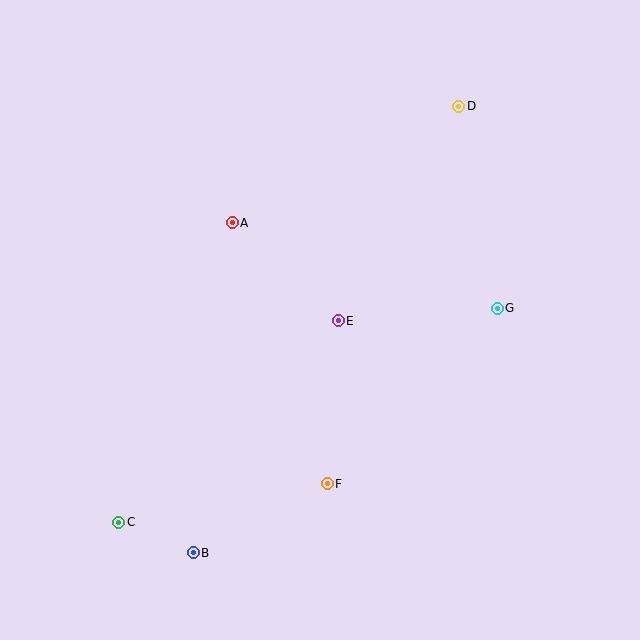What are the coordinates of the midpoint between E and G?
The midpoint between E and G is at (418, 314).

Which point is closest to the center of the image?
Point E at (338, 321) is closest to the center.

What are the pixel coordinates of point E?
Point E is at (338, 321).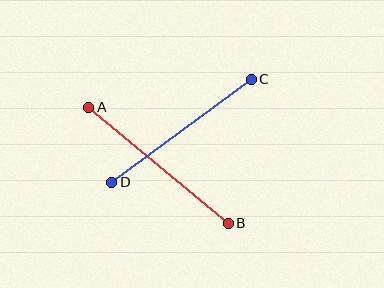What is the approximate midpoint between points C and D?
The midpoint is at approximately (182, 131) pixels.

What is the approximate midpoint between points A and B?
The midpoint is at approximately (158, 165) pixels.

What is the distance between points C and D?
The distance is approximately 173 pixels.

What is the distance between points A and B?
The distance is approximately 182 pixels.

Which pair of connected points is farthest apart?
Points A and B are farthest apart.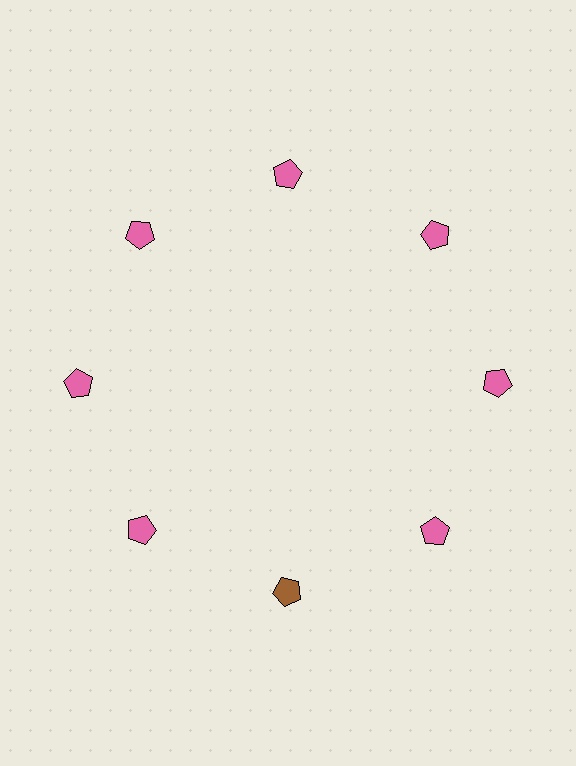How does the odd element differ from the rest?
It has a different color: brown instead of pink.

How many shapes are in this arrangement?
There are 8 shapes arranged in a ring pattern.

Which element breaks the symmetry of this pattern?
The brown pentagon at roughly the 6 o'clock position breaks the symmetry. All other shapes are pink pentagons.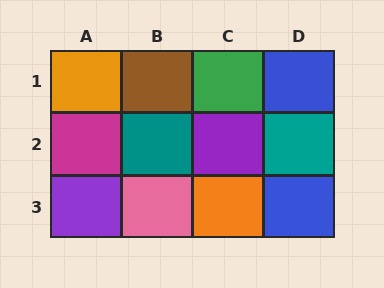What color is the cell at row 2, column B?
Teal.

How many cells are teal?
2 cells are teal.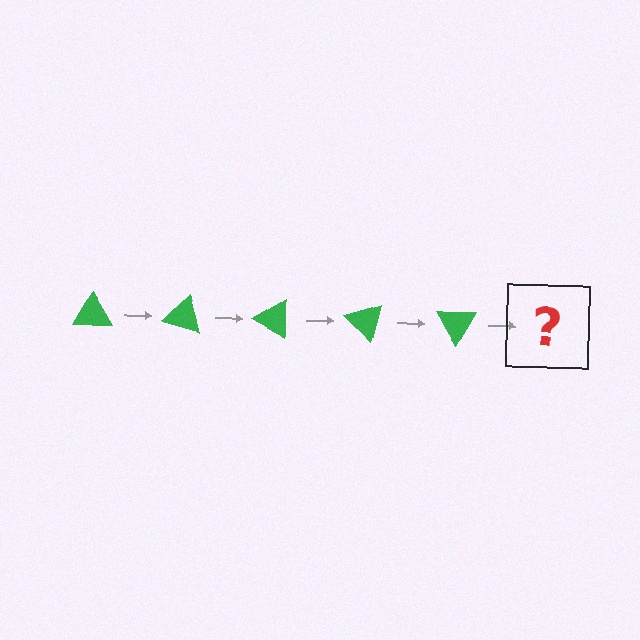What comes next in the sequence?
The next element should be a green triangle rotated 75 degrees.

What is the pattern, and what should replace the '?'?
The pattern is that the triangle rotates 15 degrees each step. The '?' should be a green triangle rotated 75 degrees.